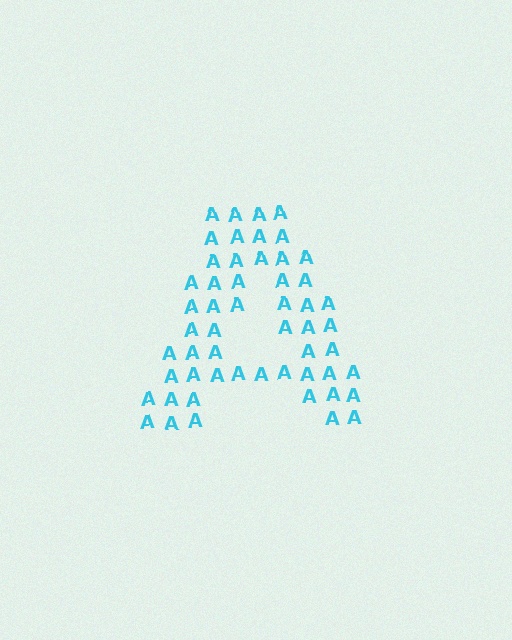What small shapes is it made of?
It is made of small letter A's.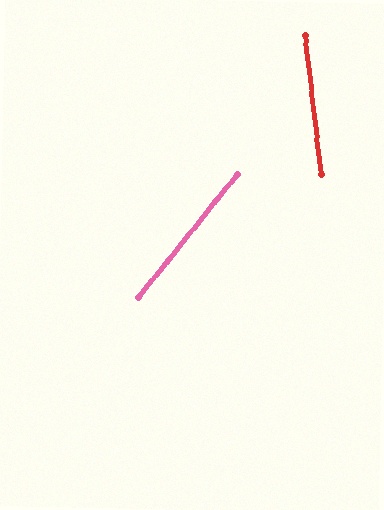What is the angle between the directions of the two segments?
Approximately 45 degrees.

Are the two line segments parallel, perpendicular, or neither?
Neither parallel nor perpendicular — they differ by about 45°.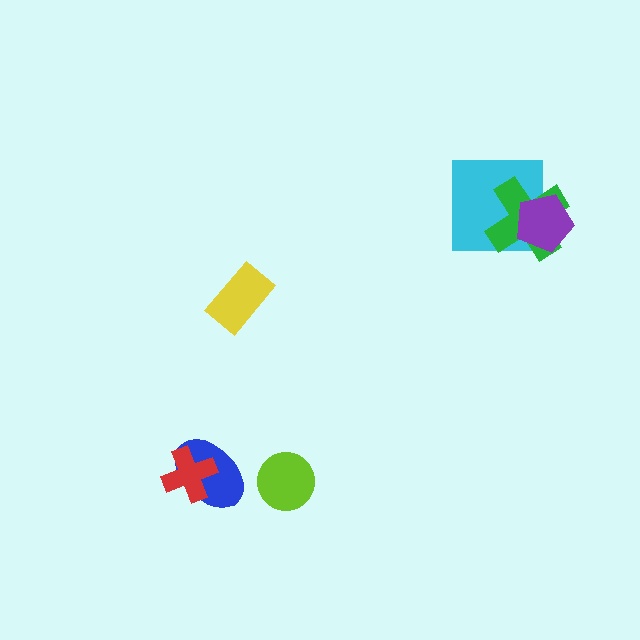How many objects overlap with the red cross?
1 object overlaps with the red cross.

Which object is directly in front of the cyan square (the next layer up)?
The green cross is directly in front of the cyan square.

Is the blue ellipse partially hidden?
Yes, it is partially covered by another shape.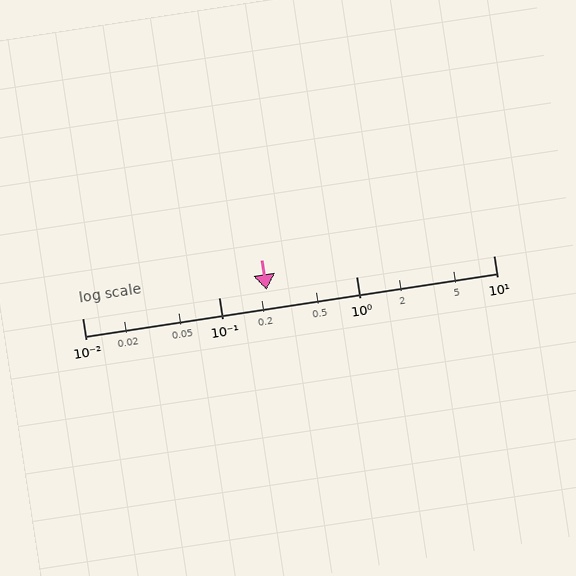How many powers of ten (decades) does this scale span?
The scale spans 3 decades, from 0.01 to 10.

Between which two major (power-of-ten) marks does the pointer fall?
The pointer is between 0.1 and 1.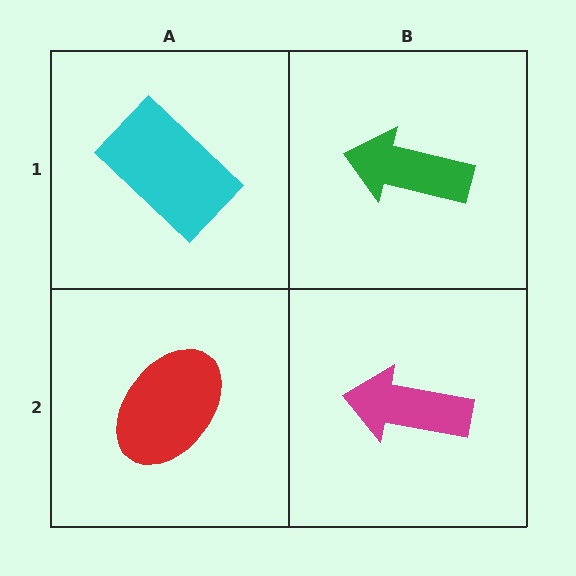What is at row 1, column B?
A green arrow.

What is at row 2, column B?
A magenta arrow.